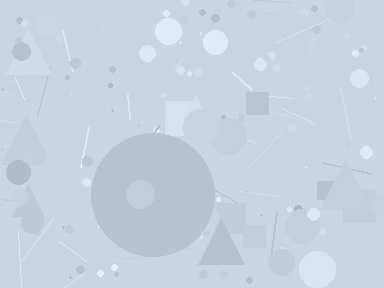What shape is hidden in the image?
A circle is hidden in the image.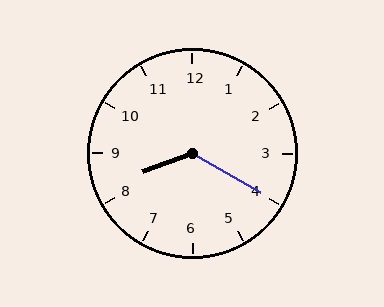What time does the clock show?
8:20.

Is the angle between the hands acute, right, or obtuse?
It is obtuse.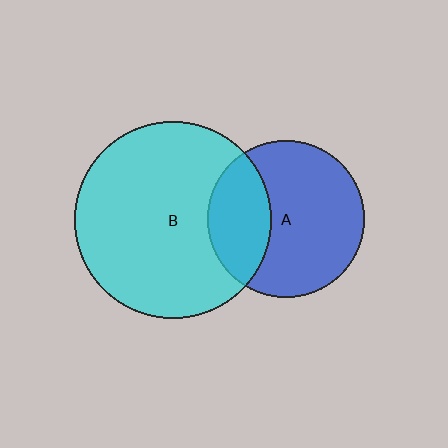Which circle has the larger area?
Circle B (cyan).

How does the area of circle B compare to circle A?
Approximately 1.6 times.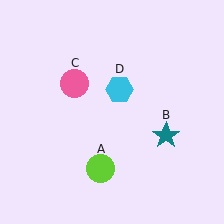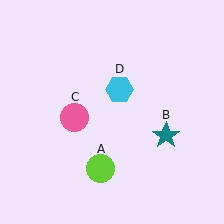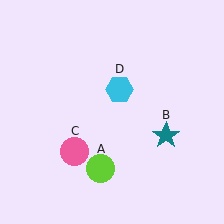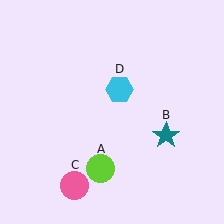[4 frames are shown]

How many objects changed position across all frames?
1 object changed position: pink circle (object C).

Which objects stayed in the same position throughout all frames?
Lime circle (object A) and teal star (object B) and cyan hexagon (object D) remained stationary.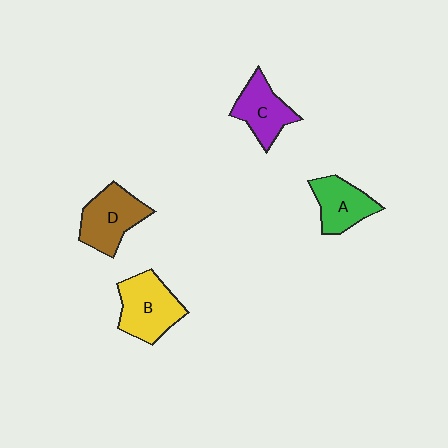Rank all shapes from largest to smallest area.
From largest to smallest: B (yellow), D (brown), C (purple), A (green).